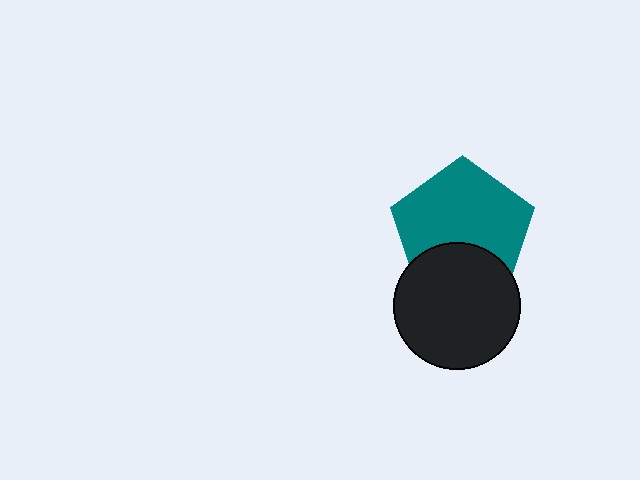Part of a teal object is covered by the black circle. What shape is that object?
It is a pentagon.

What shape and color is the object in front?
The object in front is a black circle.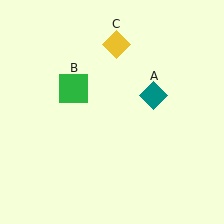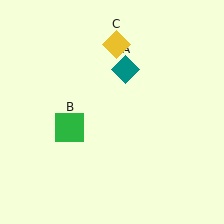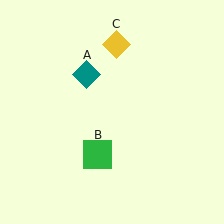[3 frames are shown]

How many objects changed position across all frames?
2 objects changed position: teal diamond (object A), green square (object B).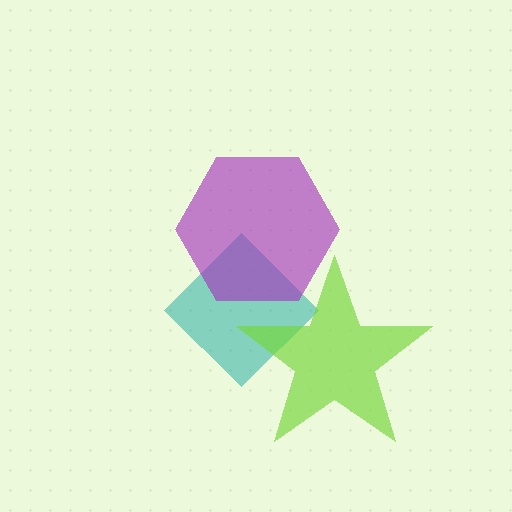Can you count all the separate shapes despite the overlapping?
Yes, there are 3 separate shapes.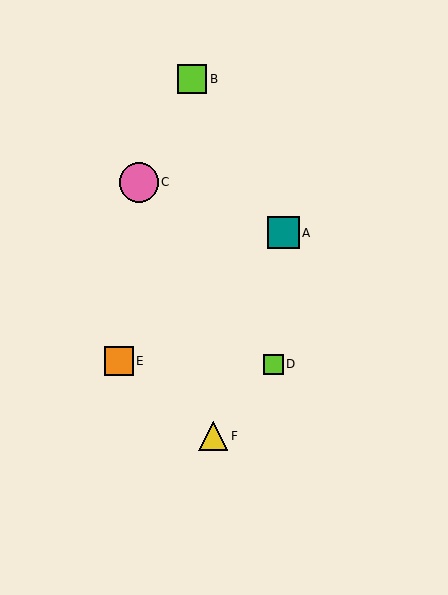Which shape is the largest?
The pink circle (labeled C) is the largest.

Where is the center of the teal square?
The center of the teal square is at (284, 233).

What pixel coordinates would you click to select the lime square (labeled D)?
Click at (273, 364) to select the lime square D.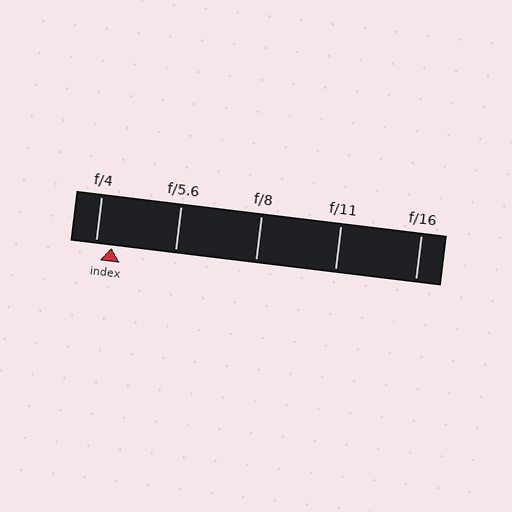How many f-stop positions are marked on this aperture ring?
There are 5 f-stop positions marked.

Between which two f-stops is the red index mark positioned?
The index mark is between f/4 and f/5.6.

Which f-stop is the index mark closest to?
The index mark is closest to f/4.